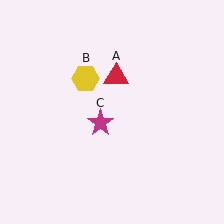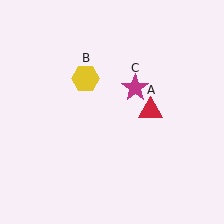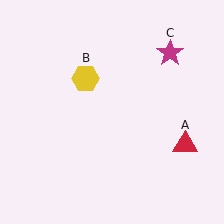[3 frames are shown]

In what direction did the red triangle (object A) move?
The red triangle (object A) moved down and to the right.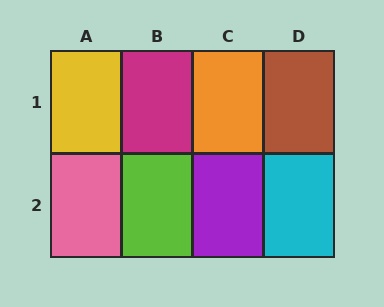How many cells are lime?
1 cell is lime.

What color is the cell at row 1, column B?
Magenta.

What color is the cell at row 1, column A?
Yellow.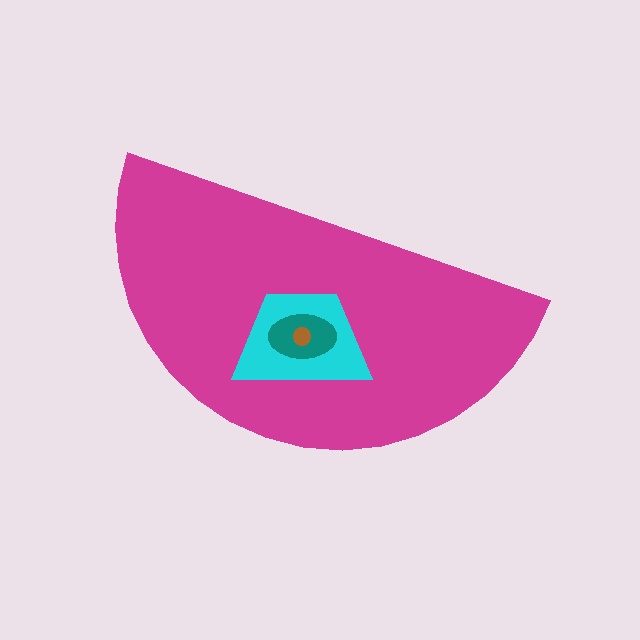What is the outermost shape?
The magenta semicircle.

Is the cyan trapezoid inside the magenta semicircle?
Yes.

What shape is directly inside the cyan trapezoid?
The teal ellipse.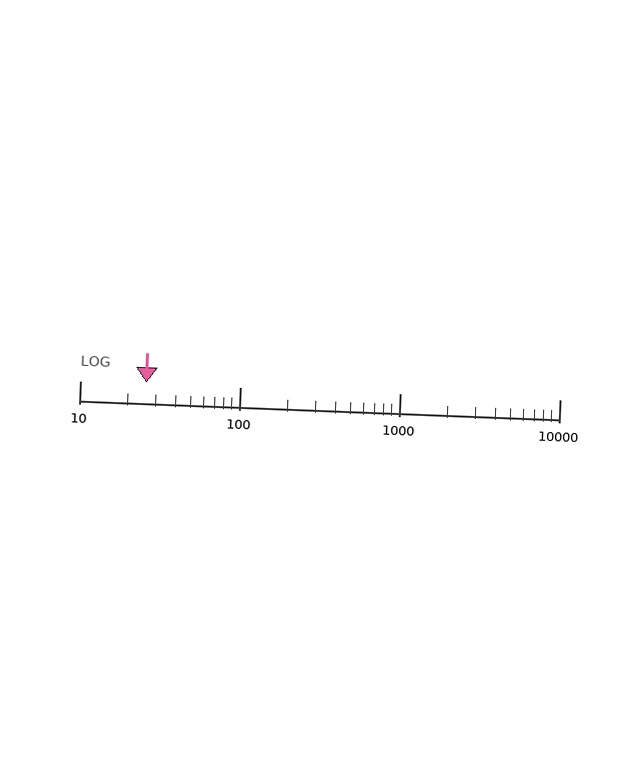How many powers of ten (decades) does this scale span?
The scale spans 3 decades, from 10 to 10000.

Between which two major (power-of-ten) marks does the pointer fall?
The pointer is between 10 and 100.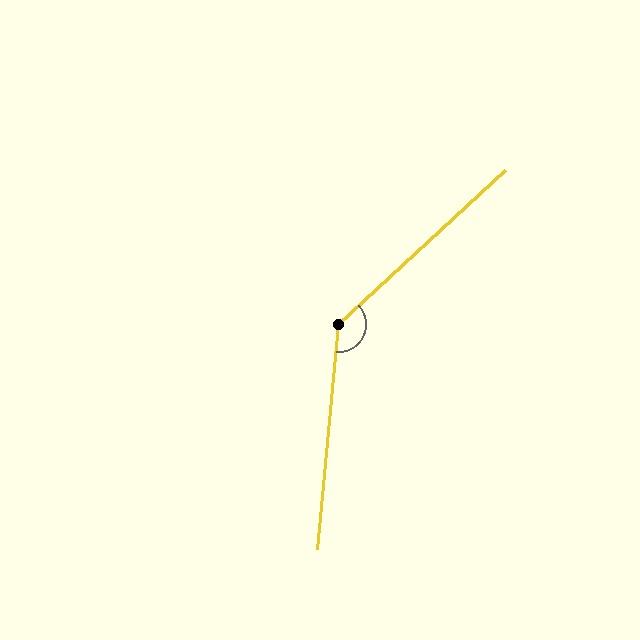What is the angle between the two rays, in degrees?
Approximately 138 degrees.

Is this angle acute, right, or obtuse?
It is obtuse.